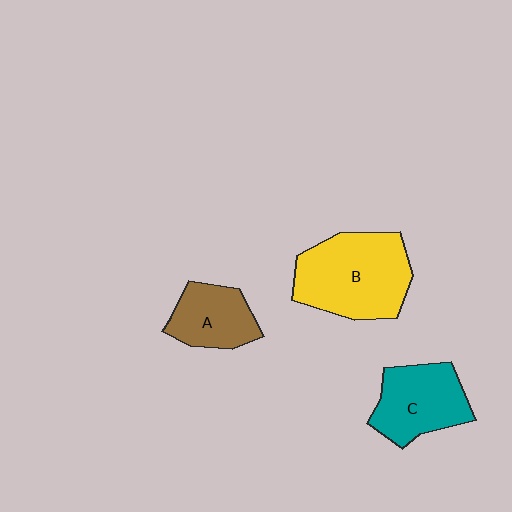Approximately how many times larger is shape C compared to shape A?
Approximately 1.3 times.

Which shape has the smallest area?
Shape A (brown).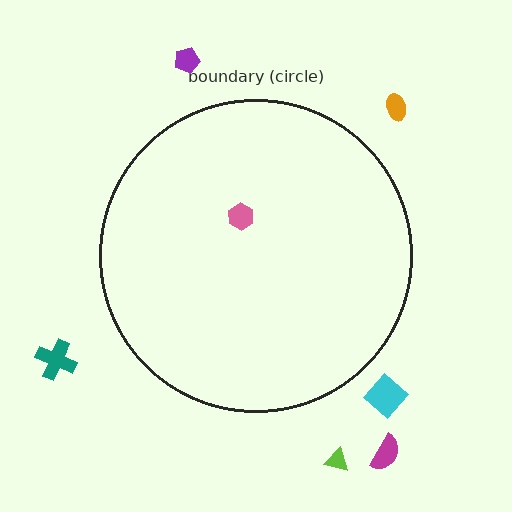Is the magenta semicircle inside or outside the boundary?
Outside.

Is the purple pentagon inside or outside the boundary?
Outside.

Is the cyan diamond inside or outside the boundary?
Outside.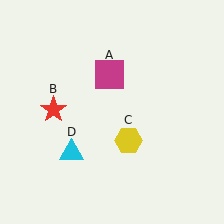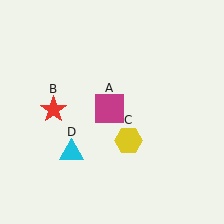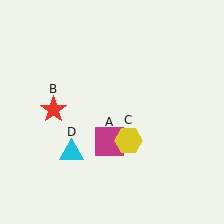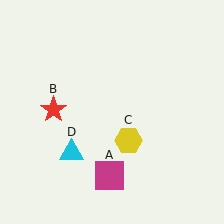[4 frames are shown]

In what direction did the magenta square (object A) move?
The magenta square (object A) moved down.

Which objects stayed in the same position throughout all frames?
Red star (object B) and yellow hexagon (object C) and cyan triangle (object D) remained stationary.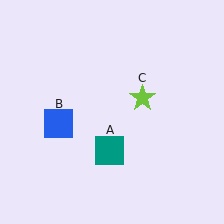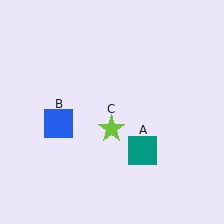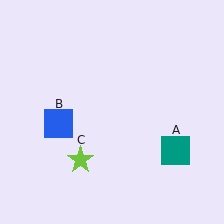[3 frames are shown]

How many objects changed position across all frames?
2 objects changed position: teal square (object A), lime star (object C).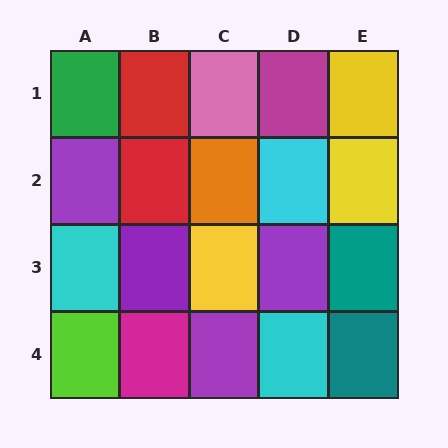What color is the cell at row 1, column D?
Magenta.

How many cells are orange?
1 cell is orange.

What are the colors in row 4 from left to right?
Lime, magenta, purple, cyan, teal.